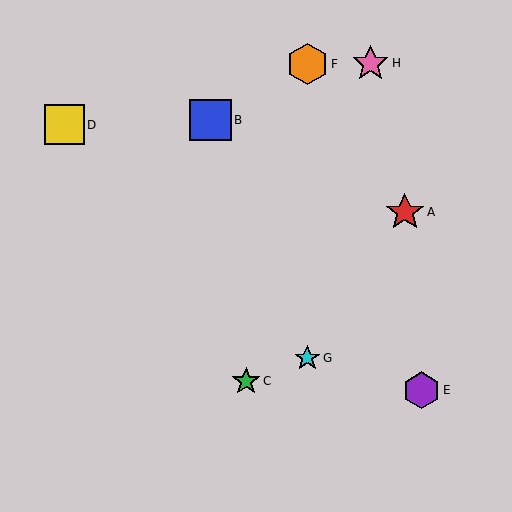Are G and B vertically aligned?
No, G is at x≈307 and B is at x≈211.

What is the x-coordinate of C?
Object C is at x≈246.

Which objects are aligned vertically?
Objects F, G are aligned vertically.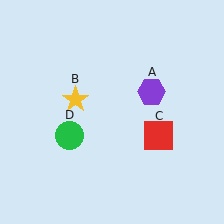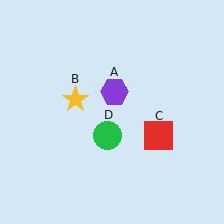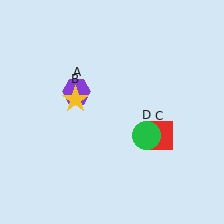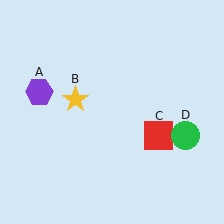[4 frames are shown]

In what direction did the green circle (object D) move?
The green circle (object D) moved right.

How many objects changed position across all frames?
2 objects changed position: purple hexagon (object A), green circle (object D).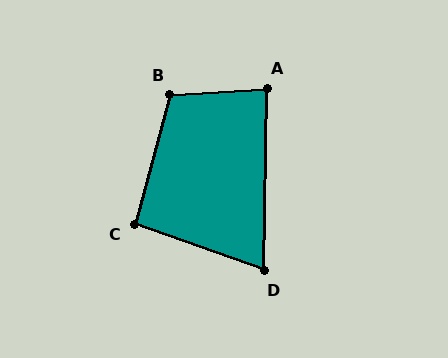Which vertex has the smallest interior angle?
D, at approximately 71 degrees.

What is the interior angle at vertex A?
Approximately 85 degrees (approximately right).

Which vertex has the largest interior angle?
B, at approximately 109 degrees.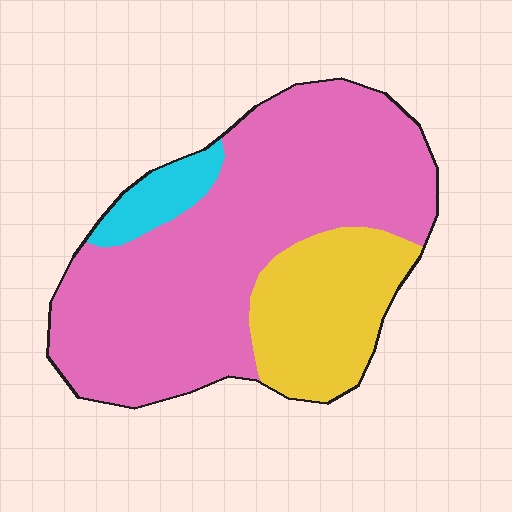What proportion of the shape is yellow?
Yellow takes up about one quarter (1/4) of the shape.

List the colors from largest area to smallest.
From largest to smallest: pink, yellow, cyan.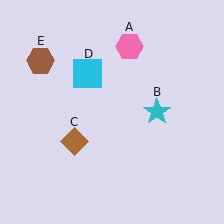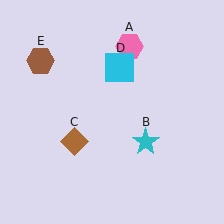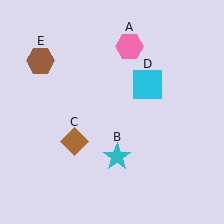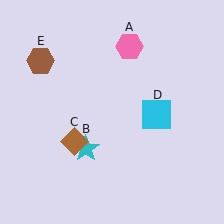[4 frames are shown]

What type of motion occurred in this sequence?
The cyan star (object B), cyan square (object D) rotated clockwise around the center of the scene.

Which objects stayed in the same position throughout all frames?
Pink hexagon (object A) and brown diamond (object C) and brown hexagon (object E) remained stationary.